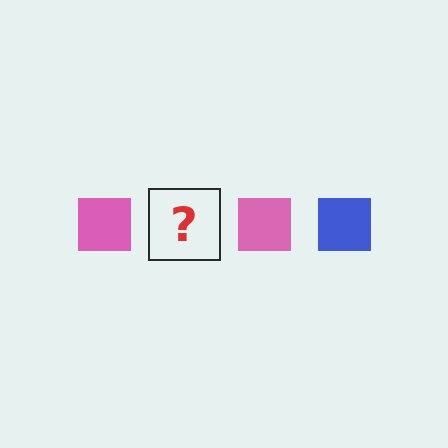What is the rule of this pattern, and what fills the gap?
The rule is that the pattern cycles through pink, blue squares. The gap should be filled with a blue square.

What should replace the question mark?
The question mark should be replaced with a blue square.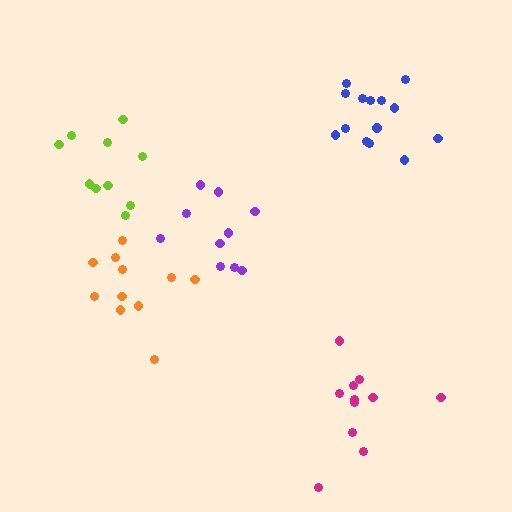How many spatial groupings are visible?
There are 5 spatial groupings.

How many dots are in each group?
Group 1: 11 dots, Group 2: 10 dots, Group 3: 11 dots, Group 4: 10 dots, Group 5: 14 dots (56 total).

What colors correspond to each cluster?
The clusters are colored: orange, purple, magenta, lime, blue.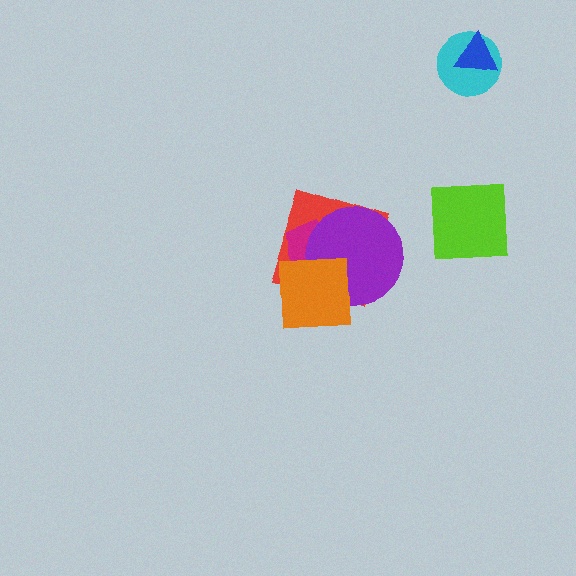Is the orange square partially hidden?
No, no other shape covers it.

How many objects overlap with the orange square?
3 objects overlap with the orange square.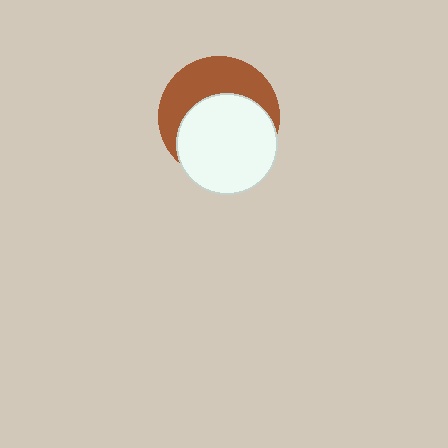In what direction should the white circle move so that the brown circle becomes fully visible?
The white circle should move down. That is the shortest direction to clear the overlap and leave the brown circle fully visible.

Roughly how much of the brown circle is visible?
A small part of it is visible (roughly 44%).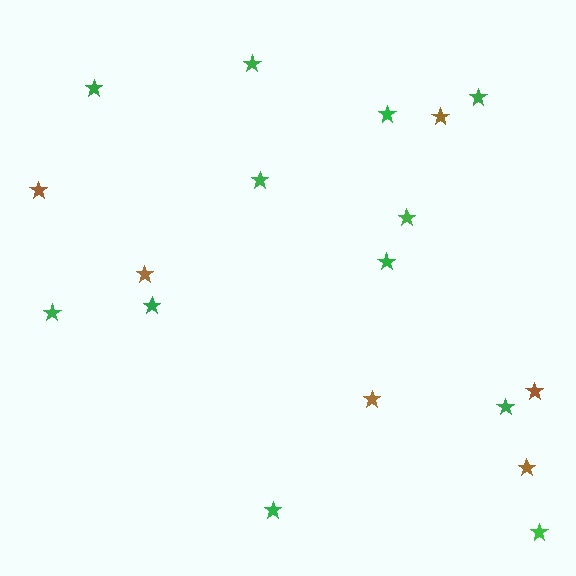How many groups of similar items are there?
There are 2 groups: one group of brown stars (6) and one group of green stars (12).